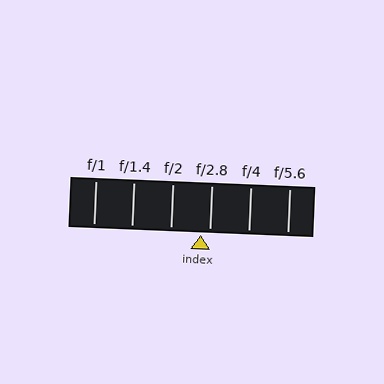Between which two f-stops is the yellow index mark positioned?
The index mark is between f/2 and f/2.8.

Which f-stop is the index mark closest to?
The index mark is closest to f/2.8.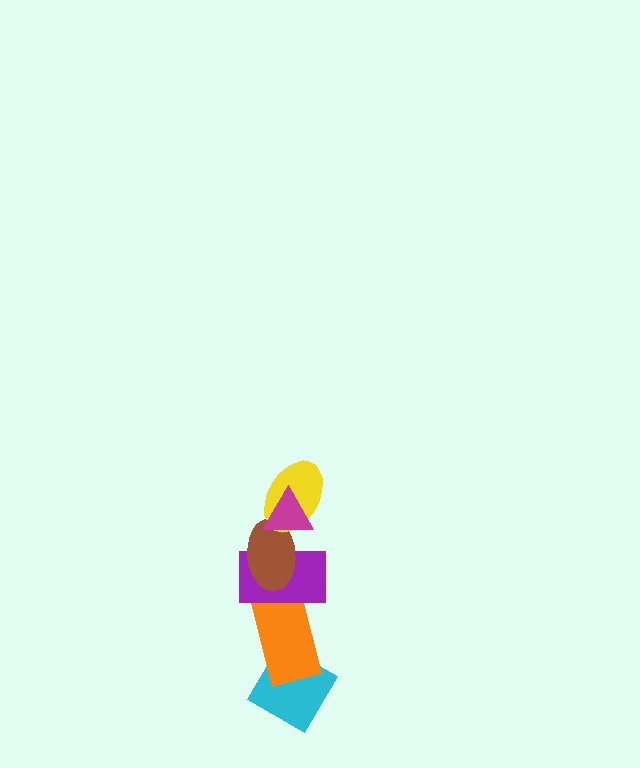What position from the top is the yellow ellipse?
The yellow ellipse is 2nd from the top.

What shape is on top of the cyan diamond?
The orange rectangle is on top of the cyan diamond.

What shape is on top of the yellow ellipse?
The magenta triangle is on top of the yellow ellipse.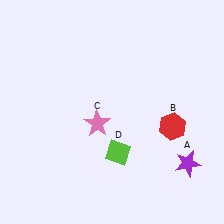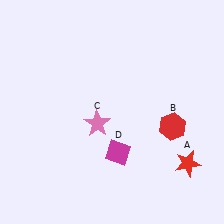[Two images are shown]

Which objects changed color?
A changed from purple to red. D changed from lime to magenta.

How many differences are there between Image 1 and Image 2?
There are 2 differences between the two images.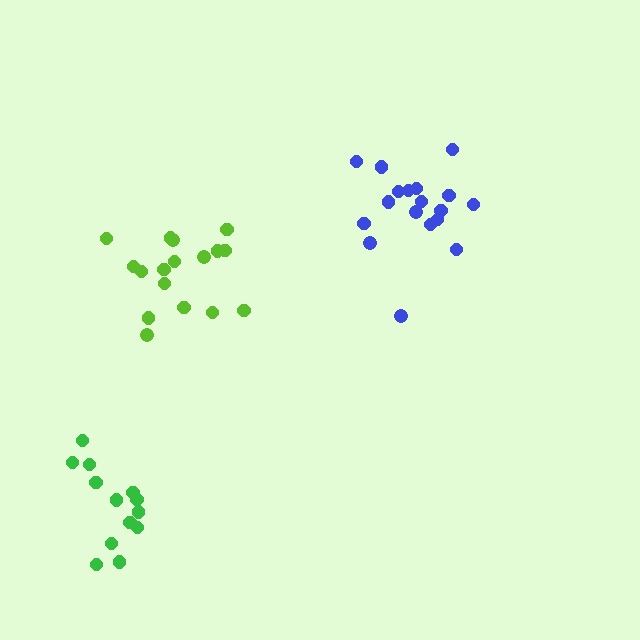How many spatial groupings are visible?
There are 3 spatial groupings.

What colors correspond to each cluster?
The clusters are colored: lime, blue, green.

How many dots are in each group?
Group 1: 17 dots, Group 2: 18 dots, Group 3: 13 dots (48 total).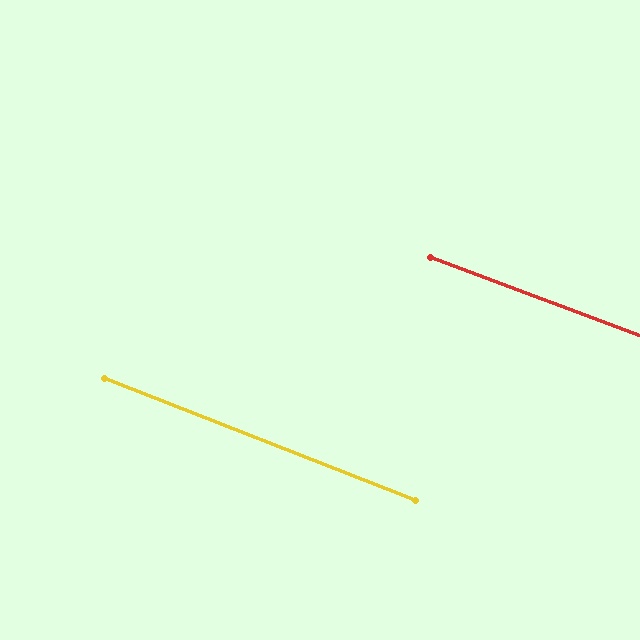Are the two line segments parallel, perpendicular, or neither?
Parallel — their directions differ by only 0.8°.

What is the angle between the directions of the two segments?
Approximately 1 degree.